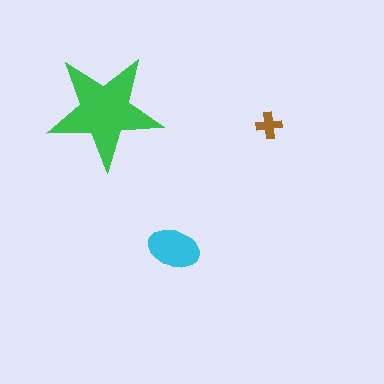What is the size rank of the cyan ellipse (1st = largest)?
2nd.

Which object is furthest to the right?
The brown cross is rightmost.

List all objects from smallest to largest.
The brown cross, the cyan ellipse, the green star.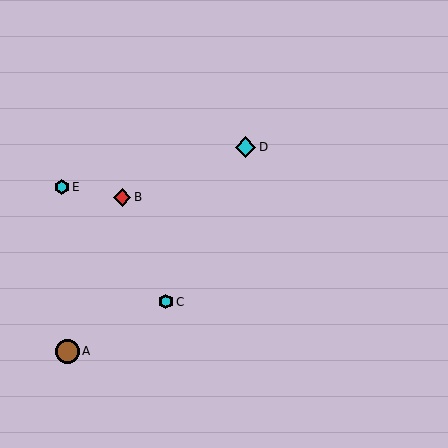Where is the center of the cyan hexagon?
The center of the cyan hexagon is at (62, 187).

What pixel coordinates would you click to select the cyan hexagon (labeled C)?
Click at (166, 302) to select the cyan hexagon C.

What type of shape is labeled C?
Shape C is a cyan hexagon.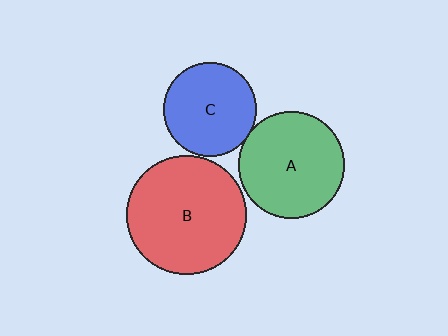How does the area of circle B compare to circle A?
Approximately 1.2 times.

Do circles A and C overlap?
Yes.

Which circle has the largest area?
Circle B (red).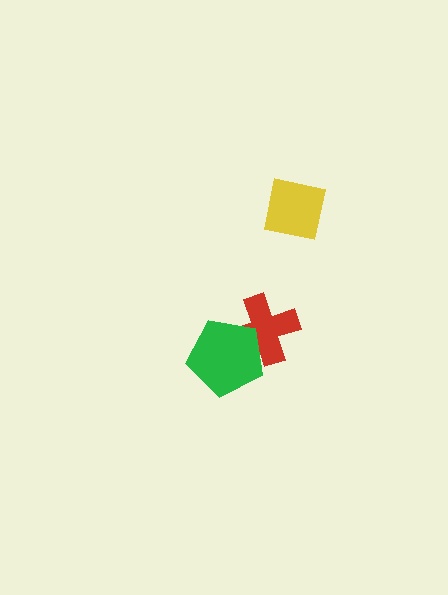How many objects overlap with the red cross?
1 object overlaps with the red cross.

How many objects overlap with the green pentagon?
1 object overlaps with the green pentagon.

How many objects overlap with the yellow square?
0 objects overlap with the yellow square.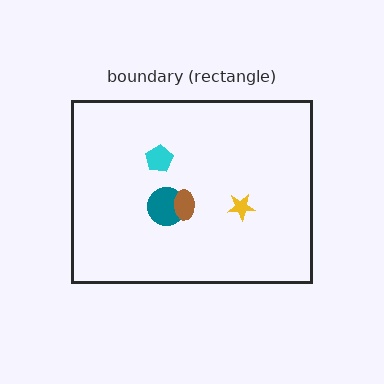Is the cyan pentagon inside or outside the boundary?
Inside.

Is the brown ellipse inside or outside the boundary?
Inside.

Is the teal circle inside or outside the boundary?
Inside.